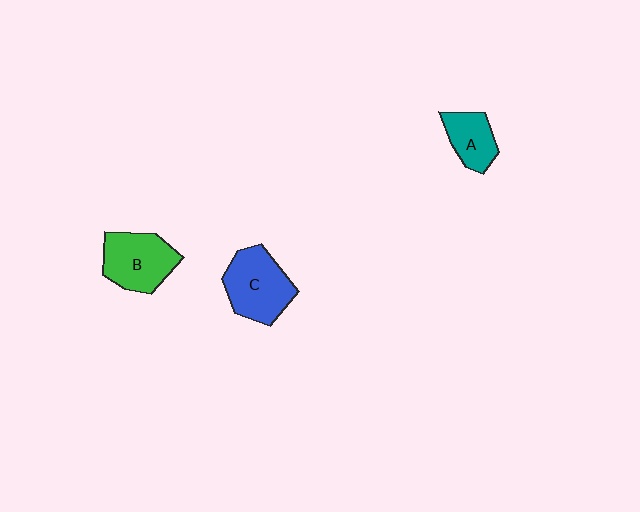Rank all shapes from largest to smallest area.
From largest to smallest: C (blue), B (green), A (teal).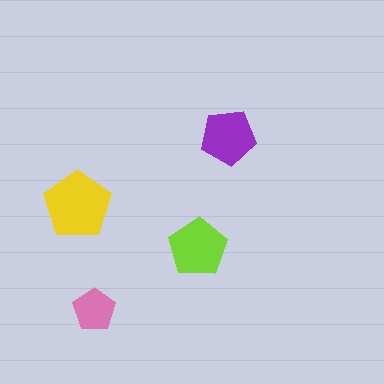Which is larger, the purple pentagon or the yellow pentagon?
The yellow one.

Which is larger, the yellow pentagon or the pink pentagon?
The yellow one.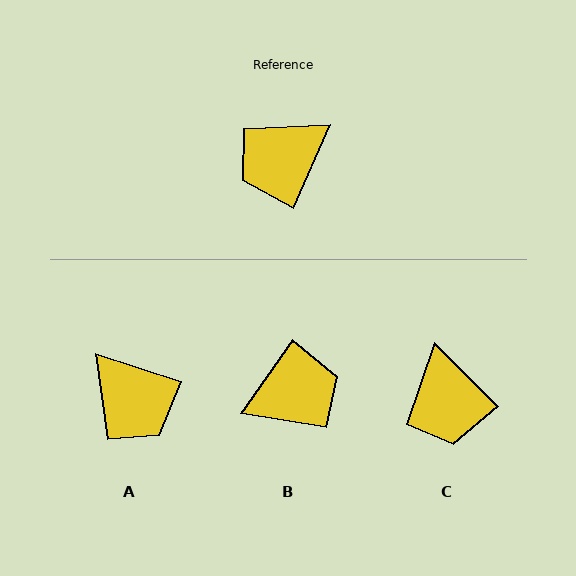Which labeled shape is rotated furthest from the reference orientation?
B, about 168 degrees away.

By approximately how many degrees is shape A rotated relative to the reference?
Approximately 96 degrees counter-clockwise.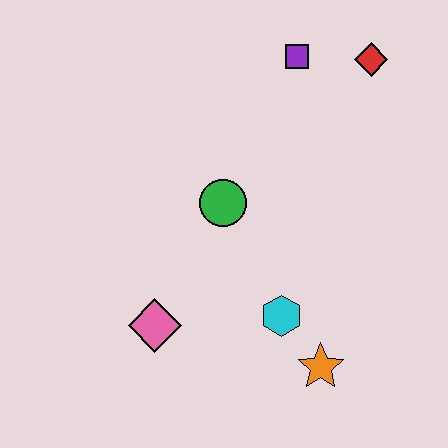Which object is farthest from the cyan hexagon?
The red diamond is farthest from the cyan hexagon.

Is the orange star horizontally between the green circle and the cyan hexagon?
No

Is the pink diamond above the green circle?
No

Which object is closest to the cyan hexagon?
The orange star is closest to the cyan hexagon.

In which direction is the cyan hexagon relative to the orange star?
The cyan hexagon is above the orange star.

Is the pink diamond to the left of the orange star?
Yes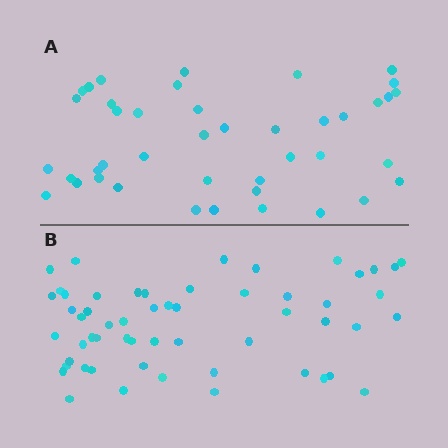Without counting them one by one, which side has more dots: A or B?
Region B (the bottom region) has more dots.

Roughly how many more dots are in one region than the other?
Region B has approximately 15 more dots than region A.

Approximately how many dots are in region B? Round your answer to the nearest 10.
About 60 dots. (The exact count is 56, which rounds to 60.)